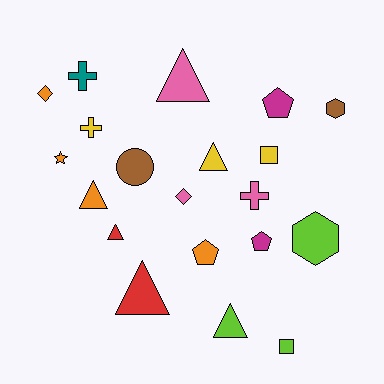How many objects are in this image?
There are 20 objects.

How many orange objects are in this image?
There are 4 orange objects.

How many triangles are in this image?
There are 6 triangles.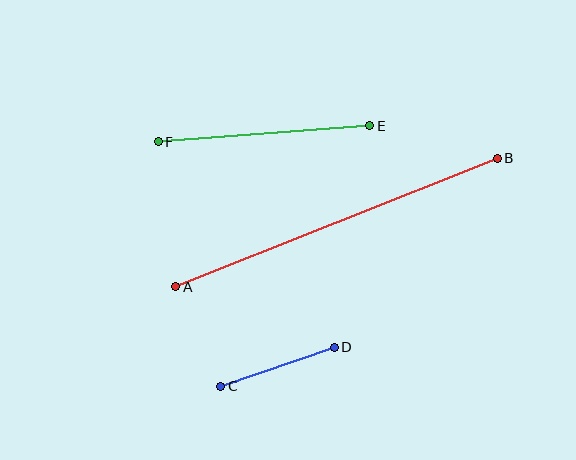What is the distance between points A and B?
The distance is approximately 347 pixels.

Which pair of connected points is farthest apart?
Points A and B are farthest apart.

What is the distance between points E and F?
The distance is approximately 212 pixels.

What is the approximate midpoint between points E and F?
The midpoint is at approximately (264, 134) pixels.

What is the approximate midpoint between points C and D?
The midpoint is at approximately (278, 367) pixels.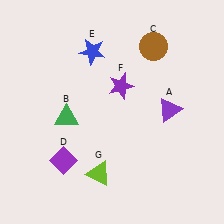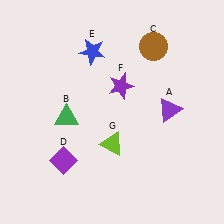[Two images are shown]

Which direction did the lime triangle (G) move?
The lime triangle (G) moved up.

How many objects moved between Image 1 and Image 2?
1 object moved between the two images.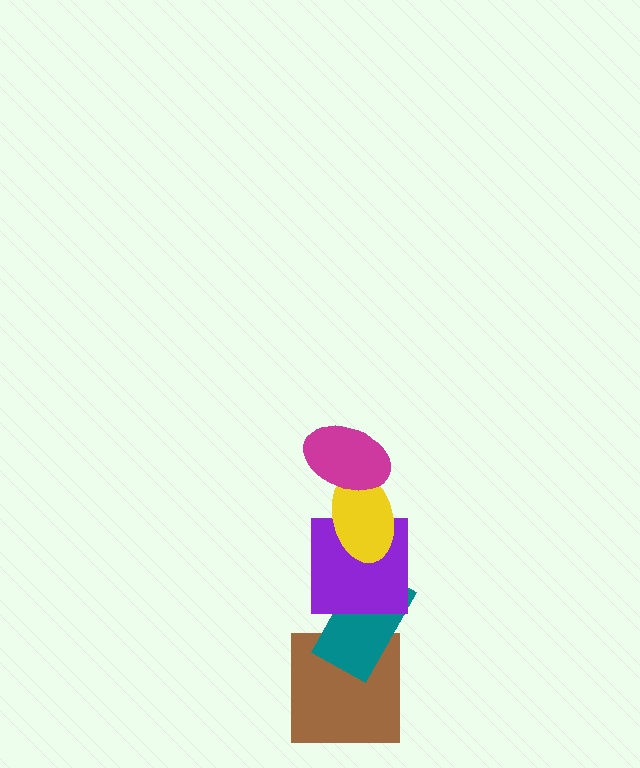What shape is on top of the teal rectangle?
The purple square is on top of the teal rectangle.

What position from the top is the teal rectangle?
The teal rectangle is 4th from the top.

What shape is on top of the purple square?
The yellow ellipse is on top of the purple square.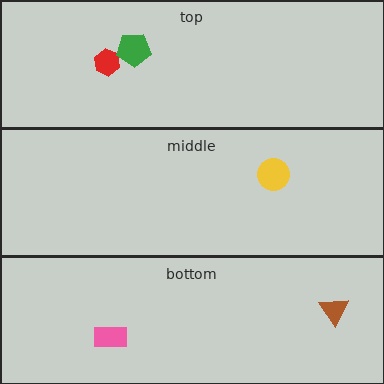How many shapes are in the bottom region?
2.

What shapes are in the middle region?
The yellow circle.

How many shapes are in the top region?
2.